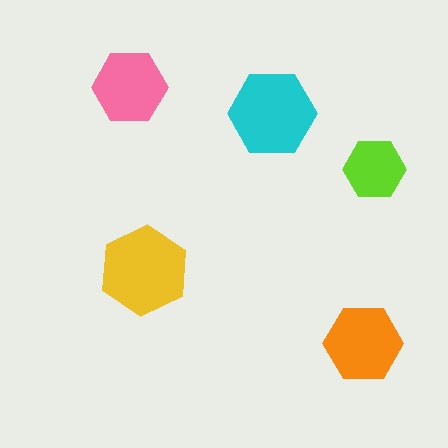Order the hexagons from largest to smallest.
the yellow one, the cyan one, the orange one, the pink one, the lime one.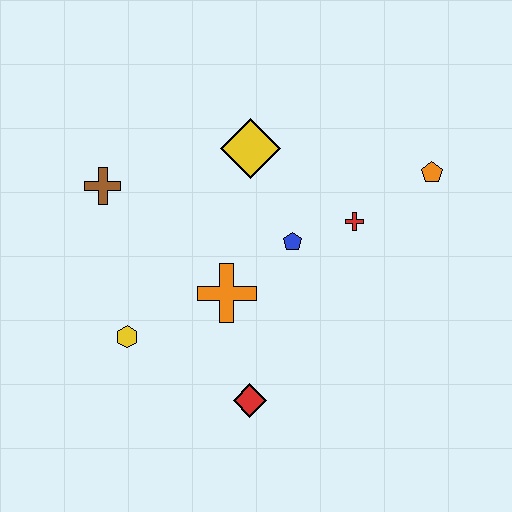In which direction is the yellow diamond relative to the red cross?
The yellow diamond is to the left of the red cross.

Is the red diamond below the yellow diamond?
Yes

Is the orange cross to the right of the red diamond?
No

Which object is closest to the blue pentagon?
The red cross is closest to the blue pentagon.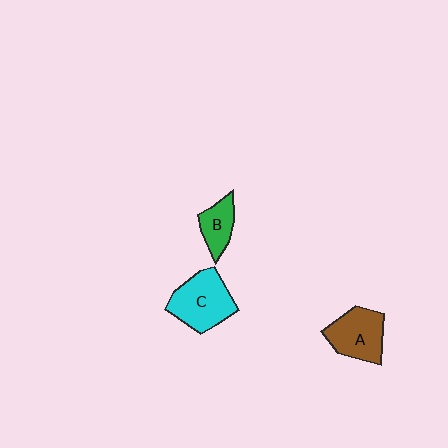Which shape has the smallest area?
Shape B (green).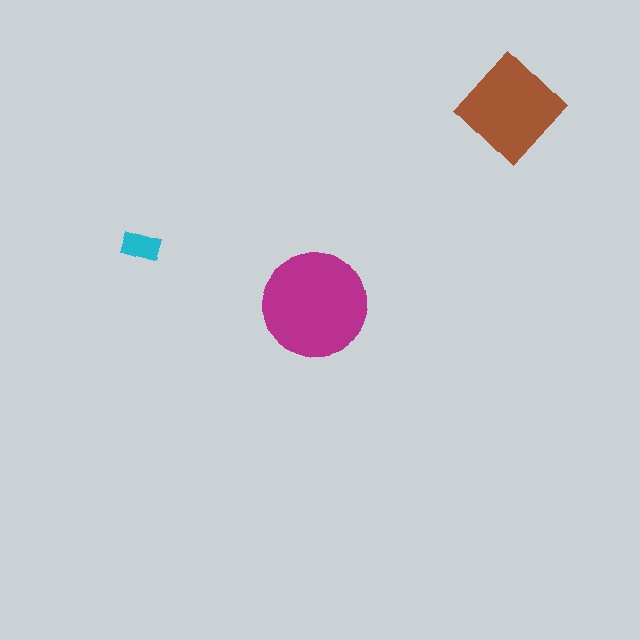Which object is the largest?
The magenta circle.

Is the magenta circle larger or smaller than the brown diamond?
Larger.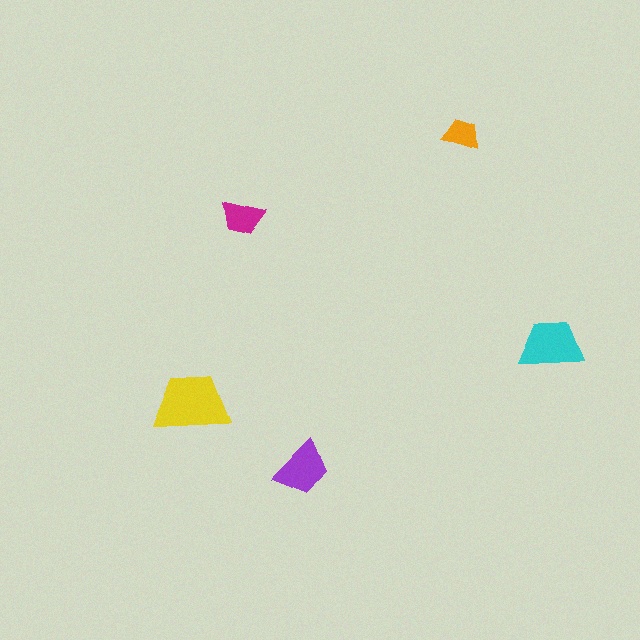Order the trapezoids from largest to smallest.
the yellow one, the cyan one, the purple one, the magenta one, the orange one.